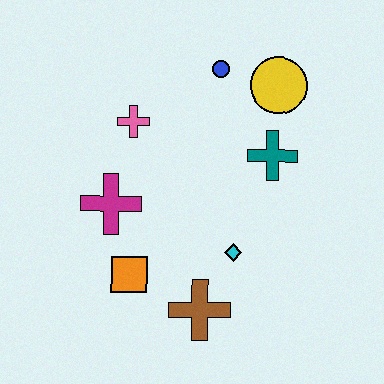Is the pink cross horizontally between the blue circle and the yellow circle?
No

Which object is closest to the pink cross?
The magenta cross is closest to the pink cross.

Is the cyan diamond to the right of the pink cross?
Yes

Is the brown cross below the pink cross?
Yes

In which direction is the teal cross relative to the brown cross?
The teal cross is above the brown cross.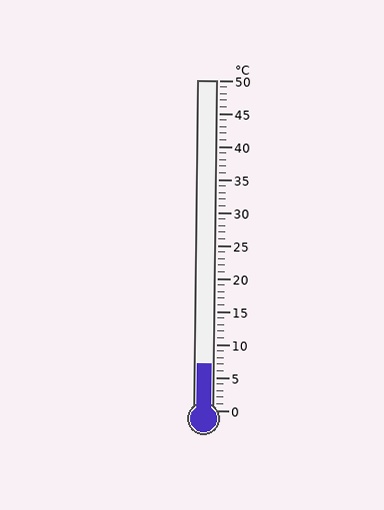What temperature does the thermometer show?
The thermometer shows approximately 7°C.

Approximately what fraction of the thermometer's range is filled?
The thermometer is filled to approximately 15% of its range.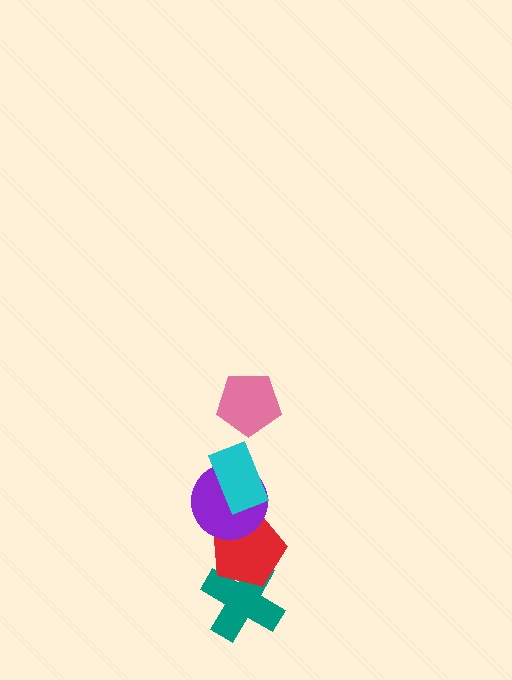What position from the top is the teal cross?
The teal cross is 5th from the top.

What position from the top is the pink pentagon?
The pink pentagon is 1st from the top.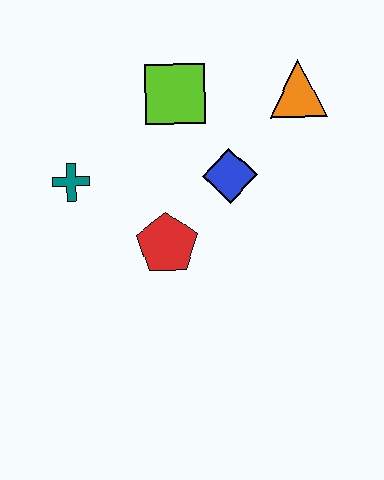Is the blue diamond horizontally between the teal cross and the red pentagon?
No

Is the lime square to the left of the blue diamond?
Yes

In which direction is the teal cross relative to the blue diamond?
The teal cross is to the left of the blue diamond.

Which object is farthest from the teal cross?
The orange triangle is farthest from the teal cross.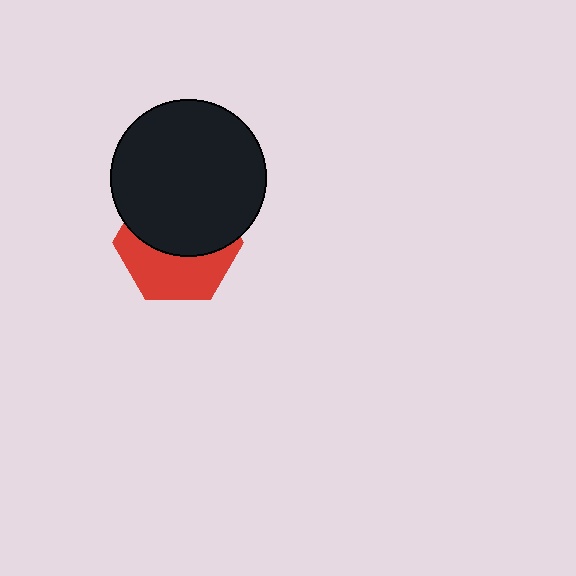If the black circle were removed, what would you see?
You would see the complete red hexagon.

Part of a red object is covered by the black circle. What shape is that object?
It is a hexagon.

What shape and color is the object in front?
The object in front is a black circle.